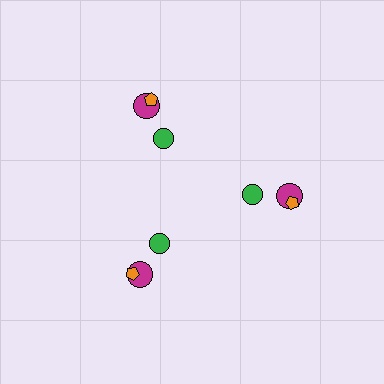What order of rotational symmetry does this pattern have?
This pattern has 3-fold rotational symmetry.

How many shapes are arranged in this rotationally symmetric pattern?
There are 9 shapes, arranged in 3 groups of 3.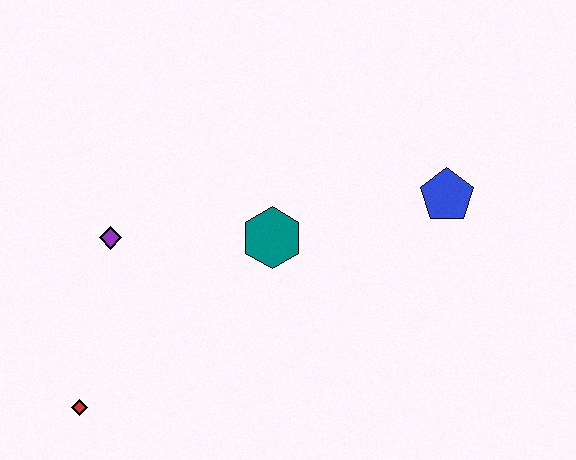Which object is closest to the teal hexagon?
The purple diamond is closest to the teal hexagon.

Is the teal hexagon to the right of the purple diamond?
Yes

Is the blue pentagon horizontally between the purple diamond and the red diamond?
No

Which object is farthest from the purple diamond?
The blue pentagon is farthest from the purple diamond.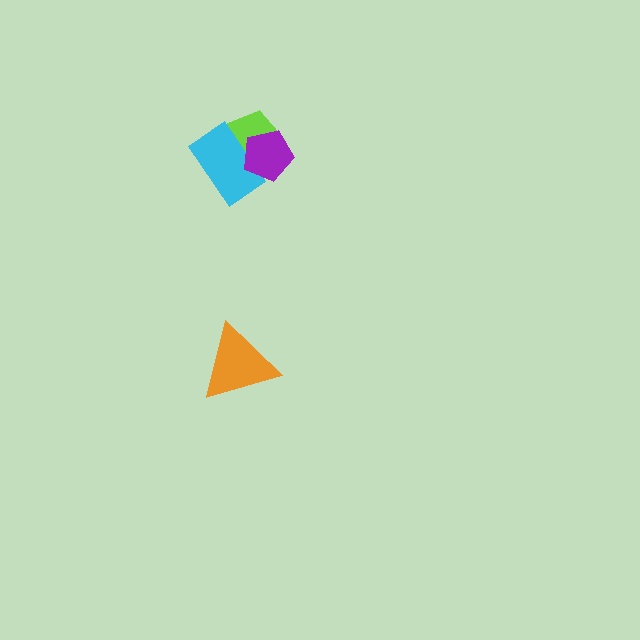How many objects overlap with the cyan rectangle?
2 objects overlap with the cyan rectangle.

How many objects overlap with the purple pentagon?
2 objects overlap with the purple pentagon.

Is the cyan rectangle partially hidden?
Yes, it is partially covered by another shape.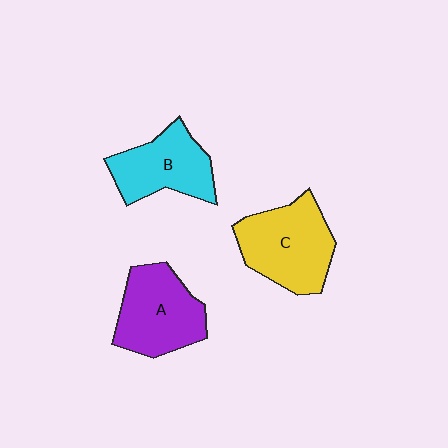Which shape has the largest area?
Shape C (yellow).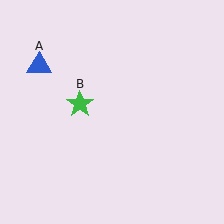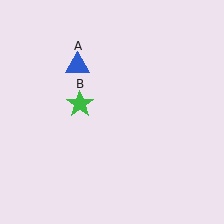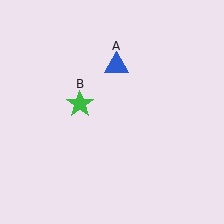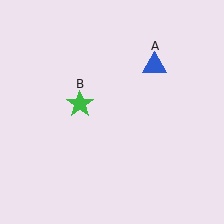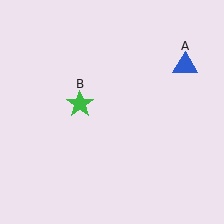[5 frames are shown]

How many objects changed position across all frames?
1 object changed position: blue triangle (object A).